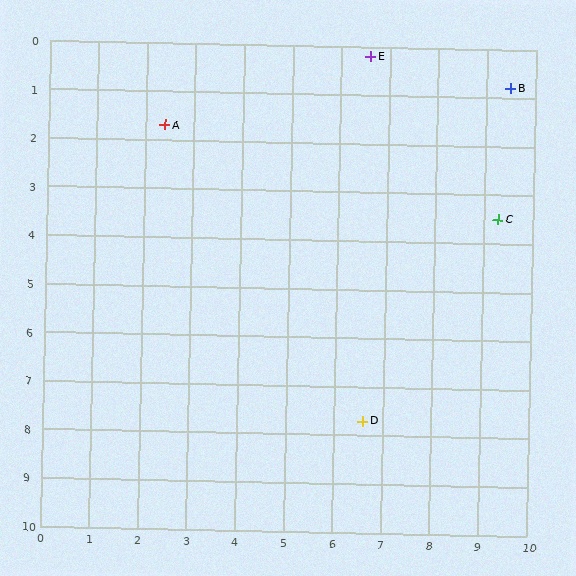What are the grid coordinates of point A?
Point A is at approximately (2.4, 1.7).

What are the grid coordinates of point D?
Point D is at approximately (6.6, 7.7).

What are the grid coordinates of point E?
Point E is at approximately (6.6, 0.2).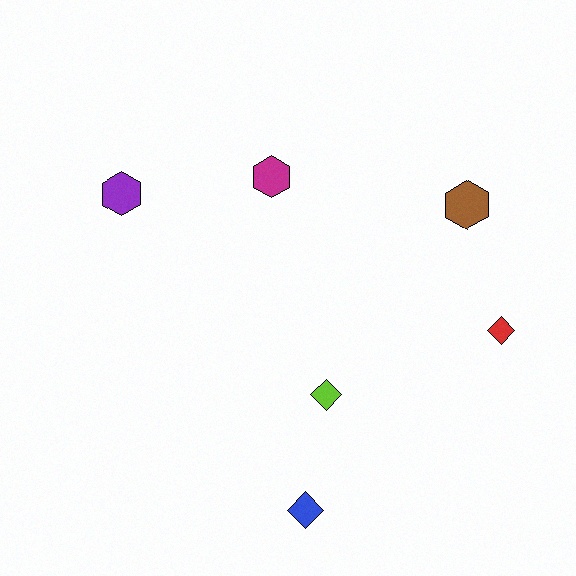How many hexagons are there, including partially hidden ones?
There are 3 hexagons.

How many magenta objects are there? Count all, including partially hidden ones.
There is 1 magenta object.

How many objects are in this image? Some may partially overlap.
There are 6 objects.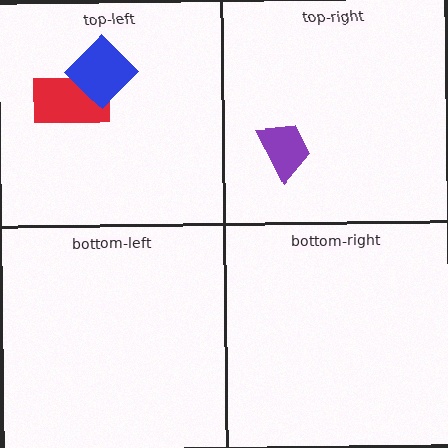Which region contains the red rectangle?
The top-left region.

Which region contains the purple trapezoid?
The top-right region.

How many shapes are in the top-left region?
2.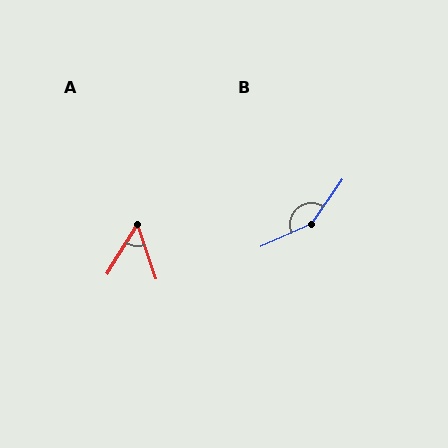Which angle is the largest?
B, at approximately 149 degrees.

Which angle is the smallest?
A, at approximately 50 degrees.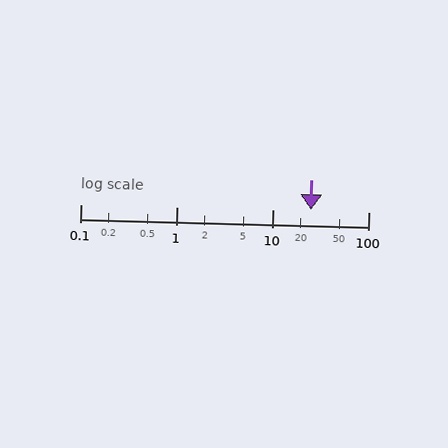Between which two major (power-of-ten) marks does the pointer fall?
The pointer is between 10 and 100.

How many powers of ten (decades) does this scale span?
The scale spans 3 decades, from 0.1 to 100.